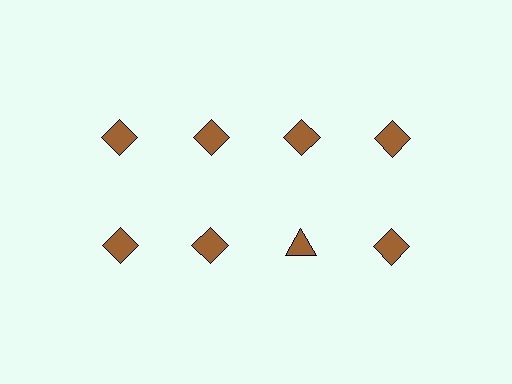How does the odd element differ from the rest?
It has a different shape: triangle instead of diamond.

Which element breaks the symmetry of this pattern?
The brown triangle in the second row, center column breaks the symmetry. All other shapes are brown diamonds.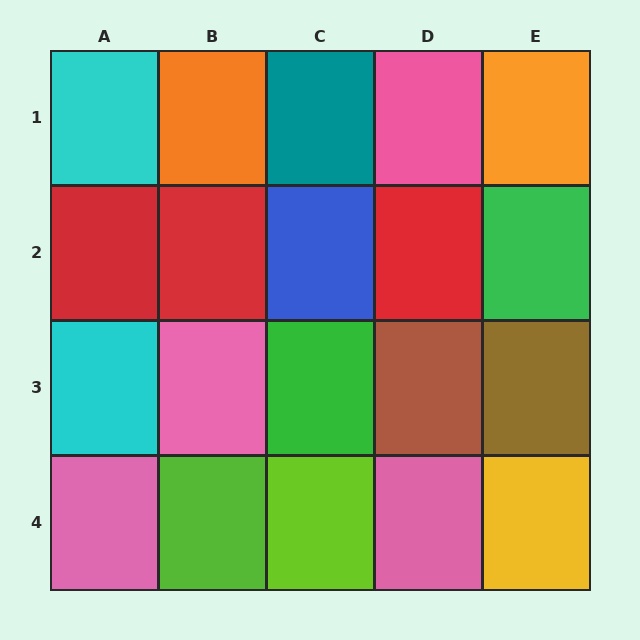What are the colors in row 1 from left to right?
Cyan, orange, teal, pink, orange.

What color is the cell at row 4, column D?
Pink.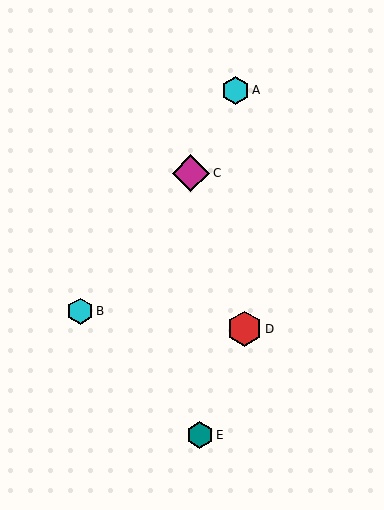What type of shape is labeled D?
Shape D is a red hexagon.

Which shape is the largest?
The magenta diamond (labeled C) is the largest.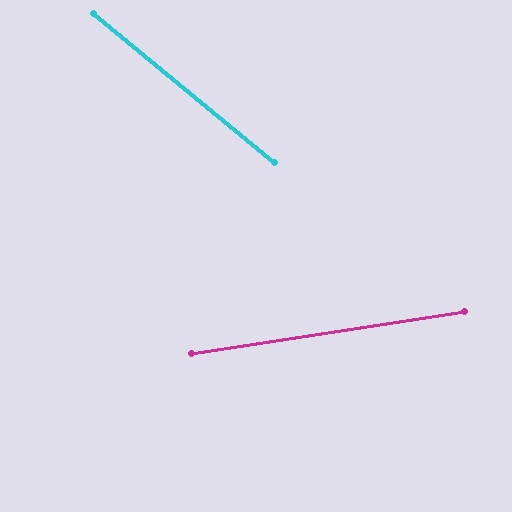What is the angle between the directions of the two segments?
Approximately 48 degrees.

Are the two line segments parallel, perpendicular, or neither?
Neither parallel nor perpendicular — they differ by about 48°.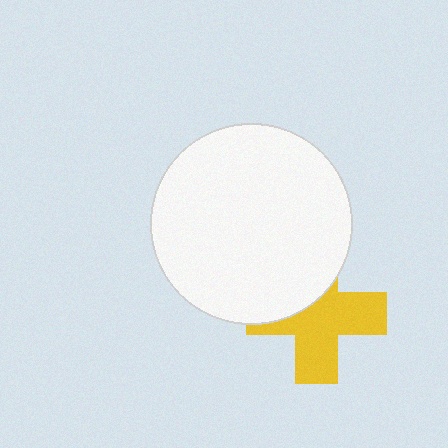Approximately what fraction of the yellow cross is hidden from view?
Roughly 38% of the yellow cross is hidden behind the white circle.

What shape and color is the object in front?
The object in front is a white circle.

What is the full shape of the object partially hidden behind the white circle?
The partially hidden object is a yellow cross.